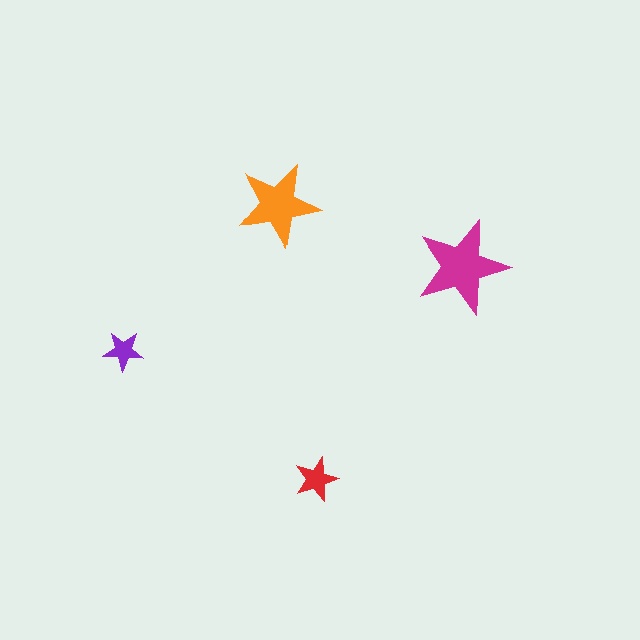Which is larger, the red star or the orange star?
The orange one.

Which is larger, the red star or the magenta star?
The magenta one.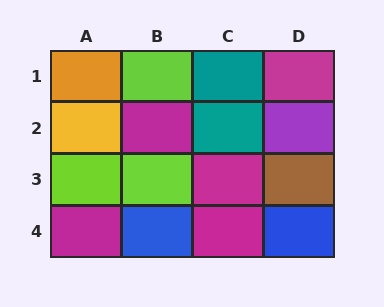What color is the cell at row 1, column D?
Magenta.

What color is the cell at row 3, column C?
Magenta.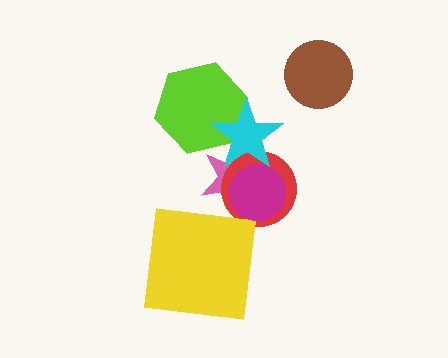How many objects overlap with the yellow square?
0 objects overlap with the yellow square.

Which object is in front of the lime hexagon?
The cyan star is in front of the lime hexagon.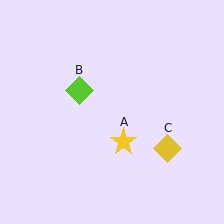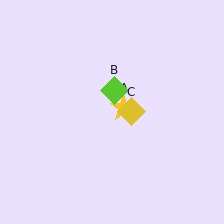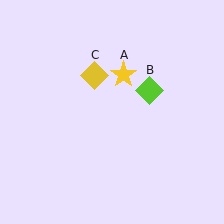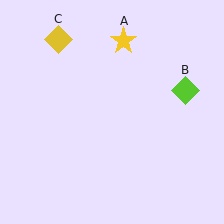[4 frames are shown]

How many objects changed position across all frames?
3 objects changed position: yellow star (object A), lime diamond (object B), yellow diamond (object C).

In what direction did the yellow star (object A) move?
The yellow star (object A) moved up.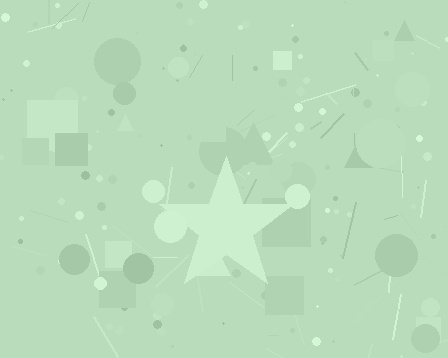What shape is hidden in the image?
A star is hidden in the image.